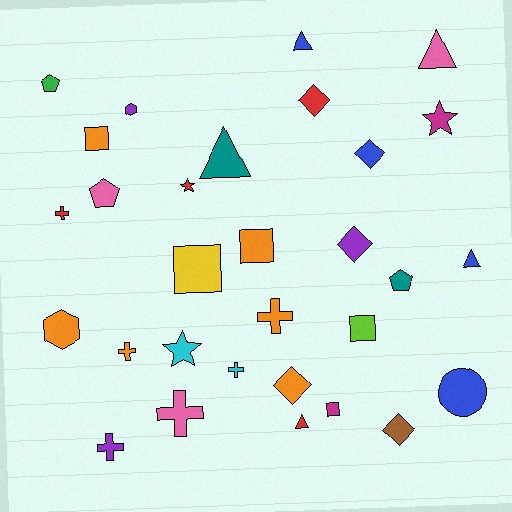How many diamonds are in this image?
There are 5 diamonds.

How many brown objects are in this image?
There is 1 brown object.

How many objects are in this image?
There are 30 objects.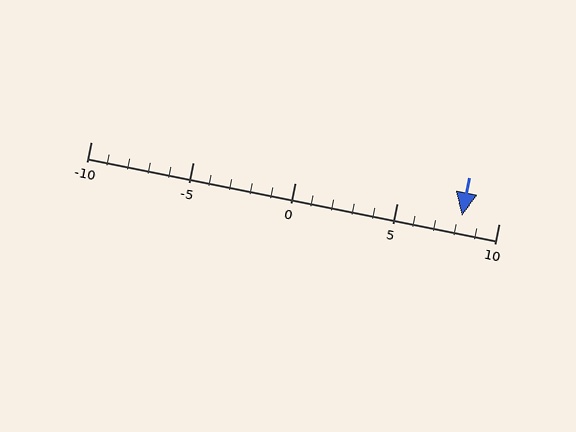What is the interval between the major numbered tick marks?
The major tick marks are spaced 5 units apart.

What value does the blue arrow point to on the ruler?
The blue arrow points to approximately 8.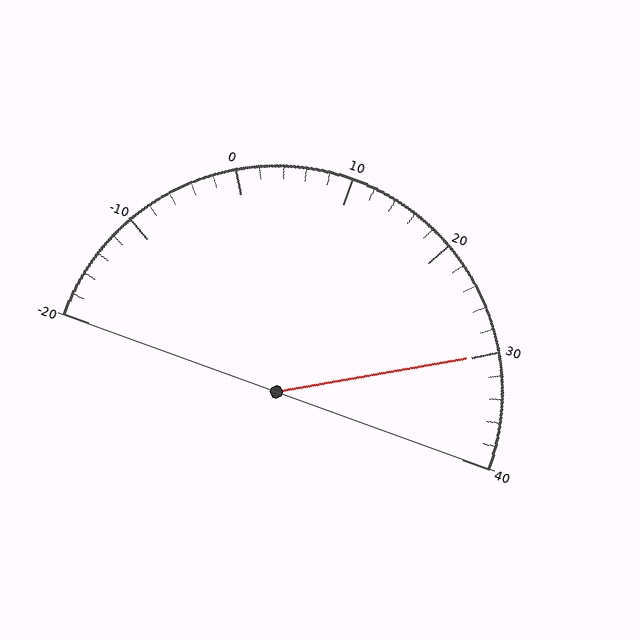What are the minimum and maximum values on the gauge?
The gauge ranges from -20 to 40.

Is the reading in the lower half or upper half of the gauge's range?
The reading is in the upper half of the range (-20 to 40).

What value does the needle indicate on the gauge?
The needle indicates approximately 30.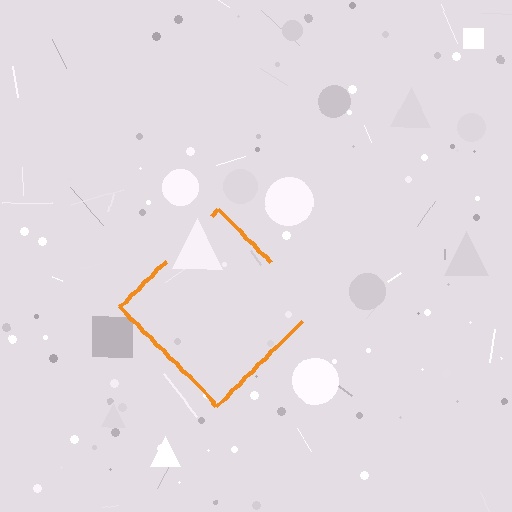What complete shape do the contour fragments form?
The contour fragments form a diamond.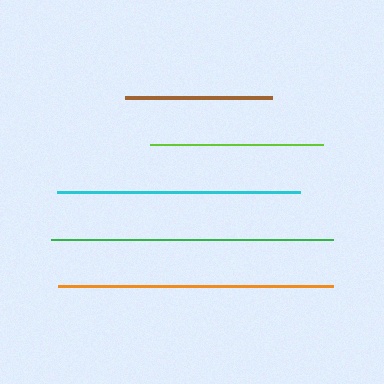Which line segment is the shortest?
The brown line is the shortest at approximately 147 pixels.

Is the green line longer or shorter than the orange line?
The green line is longer than the orange line.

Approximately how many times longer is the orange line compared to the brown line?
The orange line is approximately 1.9 times the length of the brown line.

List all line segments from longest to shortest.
From longest to shortest: green, orange, cyan, lime, brown.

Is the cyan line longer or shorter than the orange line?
The orange line is longer than the cyan line.